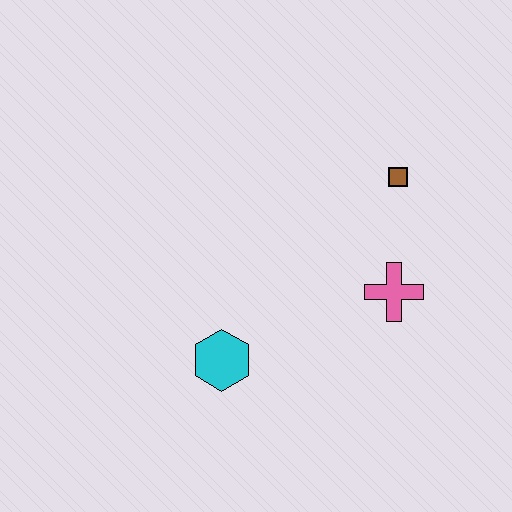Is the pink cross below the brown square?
Yes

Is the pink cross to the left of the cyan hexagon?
No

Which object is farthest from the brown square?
The cyan hexagon is farthest from the brown square.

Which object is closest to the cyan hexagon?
The pink cross is closest to the cyan hexagon.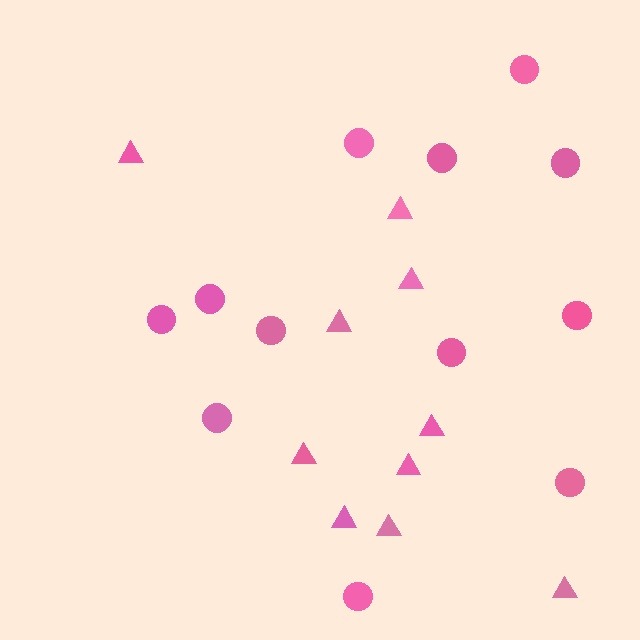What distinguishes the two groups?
There are 2 groups: one group of triangles (10) and one group of circles (12).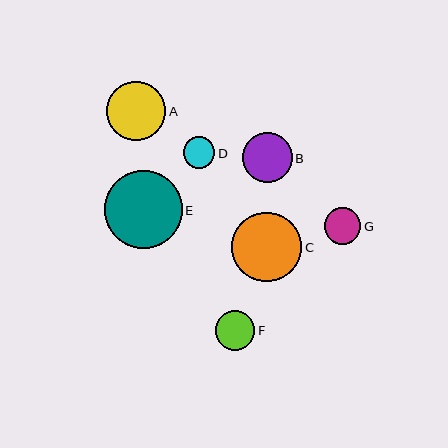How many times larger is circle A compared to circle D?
Circle A is approximately 1.9 times the size of circle D.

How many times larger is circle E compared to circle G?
Circle E is approximately 2.1 times the size of circle G.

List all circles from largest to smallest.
From largest to smallest: E, C, A, B, F, G, D.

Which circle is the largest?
Circle E is the largest with a size of approximately 78 pixels.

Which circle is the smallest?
Circle D is the smallest with a size of approximately 31 pixels.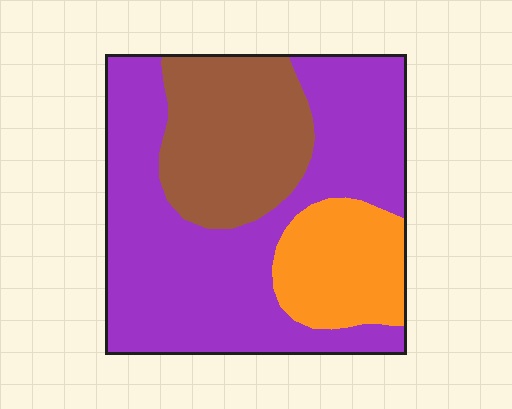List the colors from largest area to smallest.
From largest to smallest: purple, brown, orange.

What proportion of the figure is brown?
Brown covers around 25% of the figure.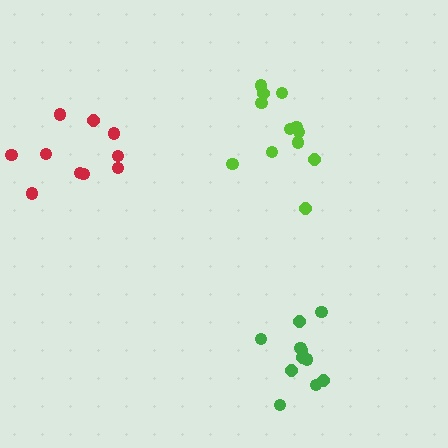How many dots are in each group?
Group 1: 12 dots, Group 2: 10 dots, Group 3: 11 dots (33 total).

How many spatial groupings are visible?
There are 3 spatial groupings.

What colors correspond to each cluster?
The clusters are colored: lime, red, green.